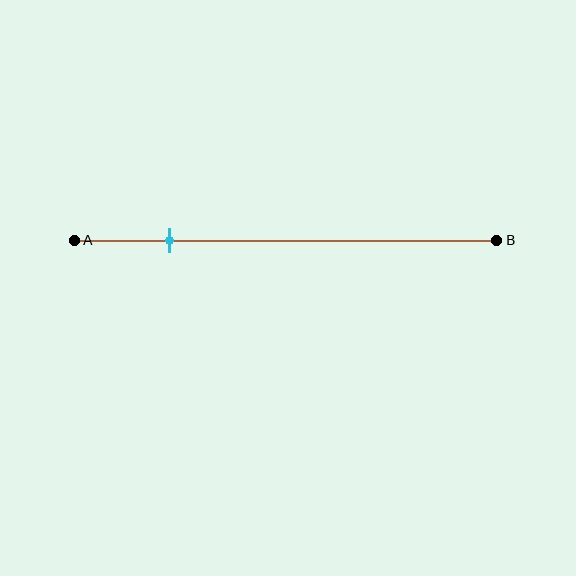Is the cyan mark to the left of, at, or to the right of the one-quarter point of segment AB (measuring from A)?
The cyan mark is approximately at the one-quarter point of segment AB.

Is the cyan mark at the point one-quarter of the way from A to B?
Yes, the mark is approximately at the one-quarter point.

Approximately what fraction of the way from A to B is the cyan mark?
The cyan mark is approximately 25% of the way from A to B.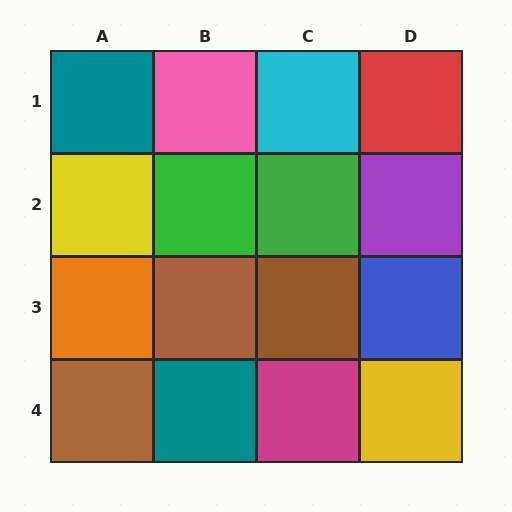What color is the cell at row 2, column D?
Purple.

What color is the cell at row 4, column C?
Magenta.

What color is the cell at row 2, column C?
Green.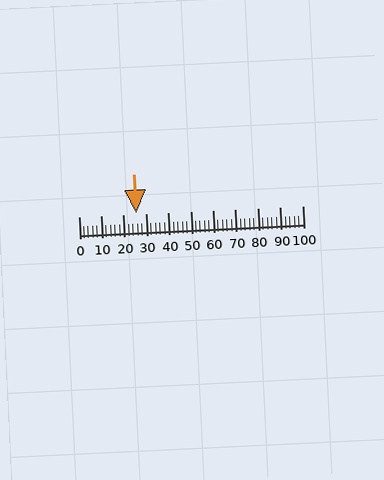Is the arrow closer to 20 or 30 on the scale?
The arrow is closer to 30.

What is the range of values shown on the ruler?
The ruler shows values from 0 to 100.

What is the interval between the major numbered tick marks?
The major tick marks are spaced 10 units apart.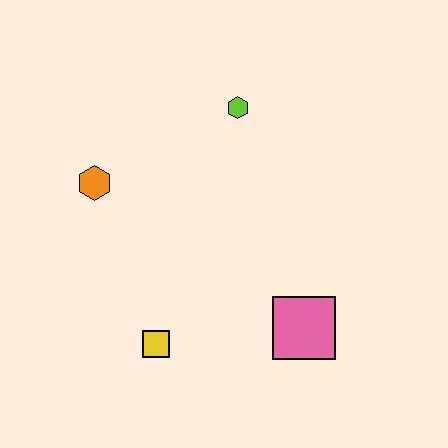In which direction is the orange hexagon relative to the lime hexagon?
The orange hexagon is to the left of the lime hexagon.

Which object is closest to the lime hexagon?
The orange hexagon is closest to the lime hexagon.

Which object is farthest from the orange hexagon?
The pink square is farthest from the orange hexagon.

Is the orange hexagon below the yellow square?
No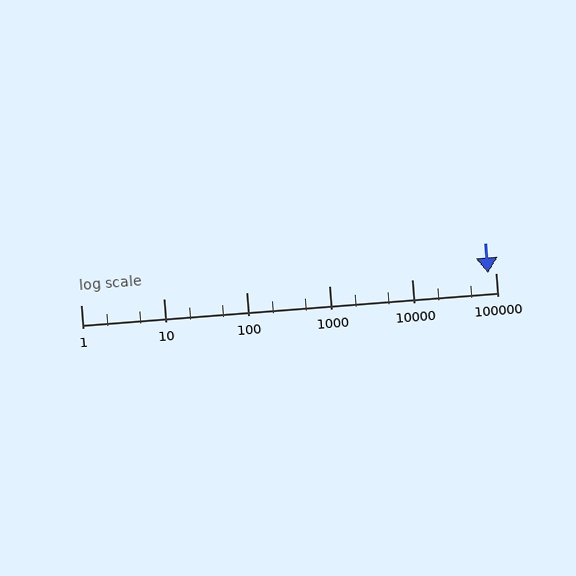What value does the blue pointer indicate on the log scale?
The pointer indicates approximately 81000.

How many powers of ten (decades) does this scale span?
The scale spans 5 decades, from 1 to 100000.